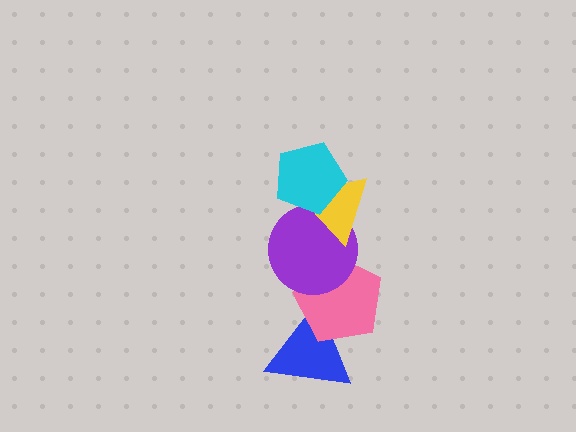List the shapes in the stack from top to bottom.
From top to bottom: the cyan pentagon, the yellow triangle, the purple circle, the pink pentagon, the blue triangle.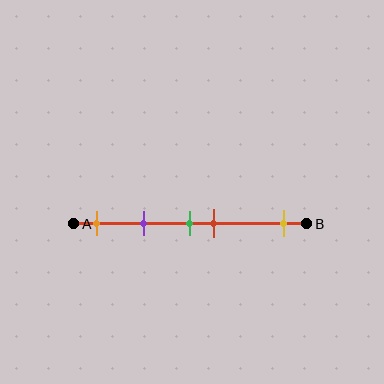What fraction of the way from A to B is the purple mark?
The purple mark is approximately 30% (0.3) of the way from A to B.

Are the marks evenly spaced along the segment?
No, the marks are not evenly spaced.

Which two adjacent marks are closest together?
The green and red marks are the closest adjacent pair.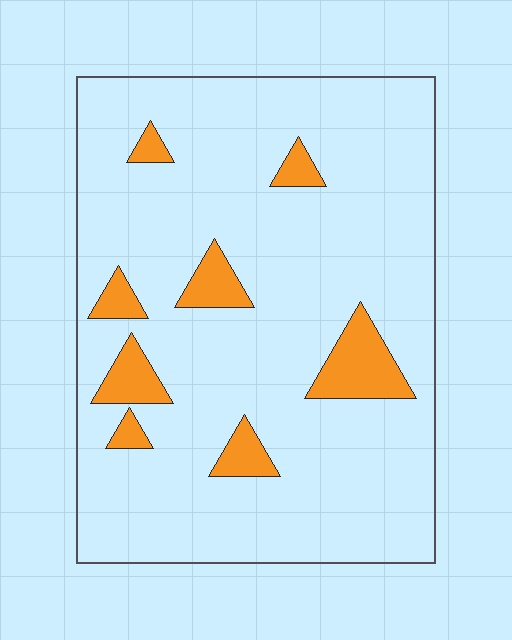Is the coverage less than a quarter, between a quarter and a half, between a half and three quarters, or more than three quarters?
Less than a quarter.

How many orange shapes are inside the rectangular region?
8.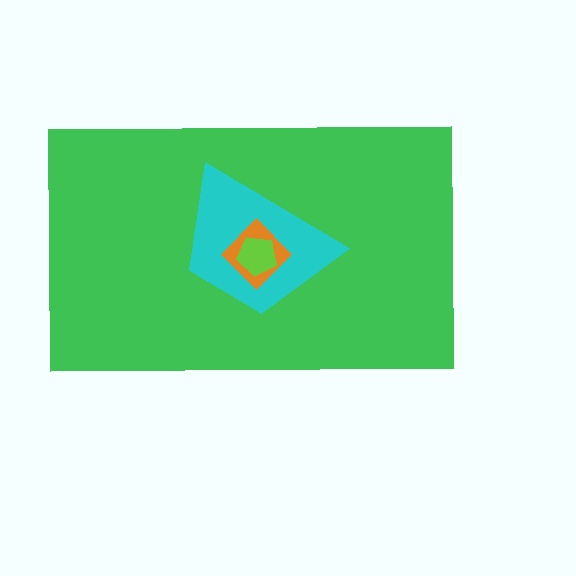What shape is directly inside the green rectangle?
The cyan trapezoid.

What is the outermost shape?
The green rectangle.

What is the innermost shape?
The lime pentagon.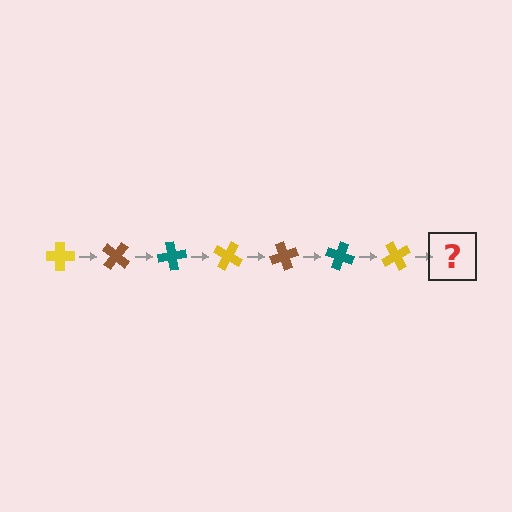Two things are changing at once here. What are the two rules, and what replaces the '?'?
The two rules are that it rotates 40 degrees each step and the color cycles through yellow, brown, and teal. The '?' should be a brown cross, rotated 280 degrees from the start.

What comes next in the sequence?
The next element should be a brown cross, rotated 280 degrees from the start.